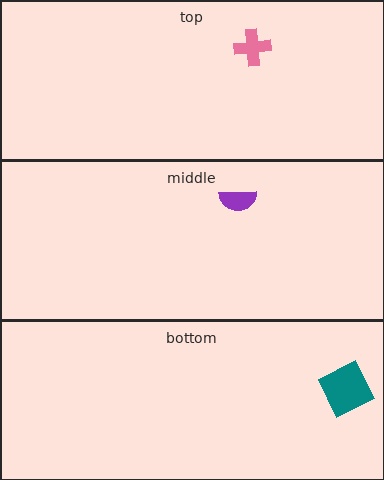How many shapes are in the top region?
1.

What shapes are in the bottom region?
The teal square.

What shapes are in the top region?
The pink cross.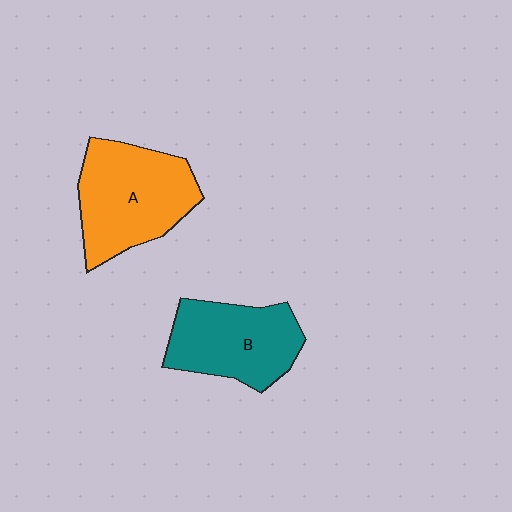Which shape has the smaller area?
Shape B (teal).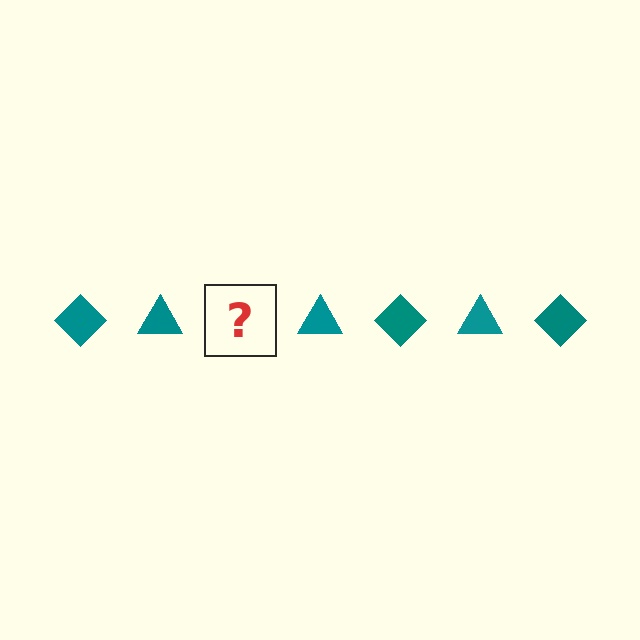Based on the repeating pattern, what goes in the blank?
The blank should be a teal diamond.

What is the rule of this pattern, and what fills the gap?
The rule is that the pattern cycles through diamond, triangle shapes in teal. The gap should be filled with a teal diamond.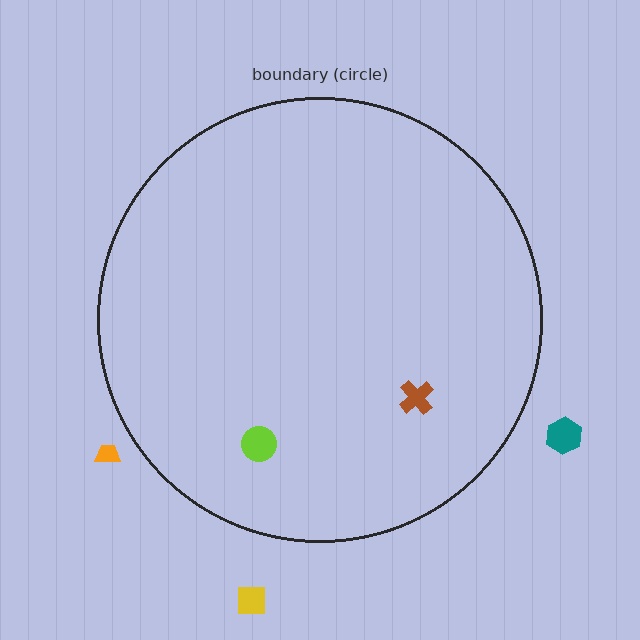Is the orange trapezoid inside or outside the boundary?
Outside.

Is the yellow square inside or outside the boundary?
Outside.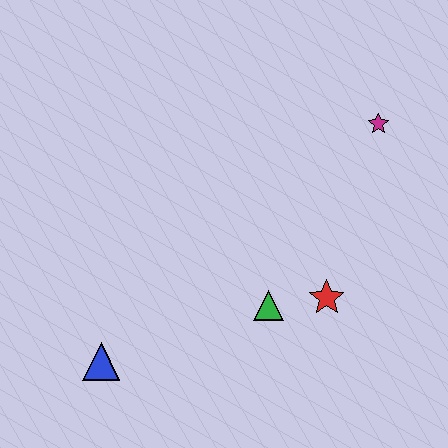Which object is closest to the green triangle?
The red star is closest to the green triangle.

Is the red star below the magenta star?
Yes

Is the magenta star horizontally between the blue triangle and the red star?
No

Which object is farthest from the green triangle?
The magenta star is farthest from the green triangle.